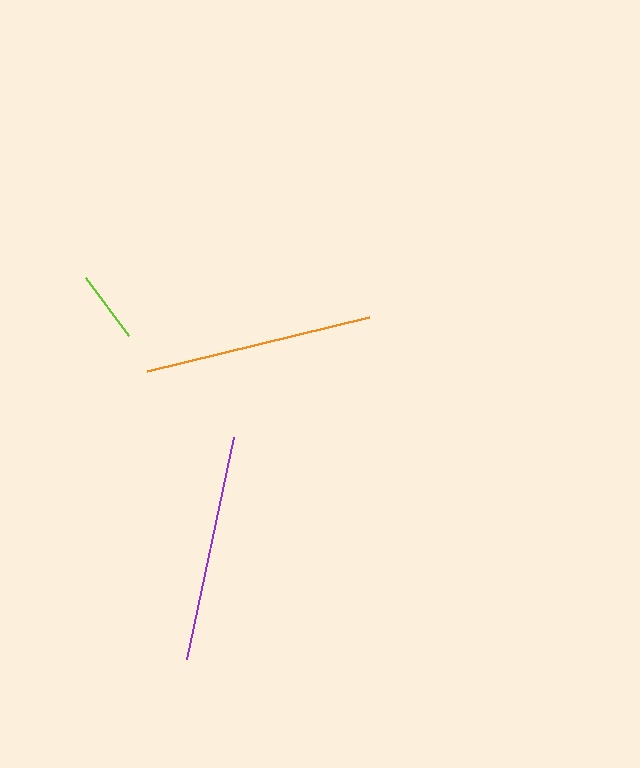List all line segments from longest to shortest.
From longest to shortest: orange, purple, lime.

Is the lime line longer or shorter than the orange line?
The orange line is longer than the lime line.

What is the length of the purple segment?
The purple segment is approximately 227 pixels long.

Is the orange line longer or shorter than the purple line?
The orange line is longer than the purple line.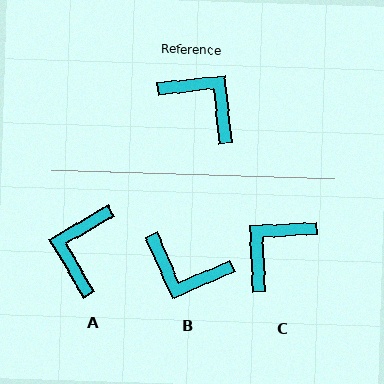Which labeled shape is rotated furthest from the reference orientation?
B, about 162 degrees away.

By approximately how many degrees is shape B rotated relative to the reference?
Approximately 162 degrees clockwise.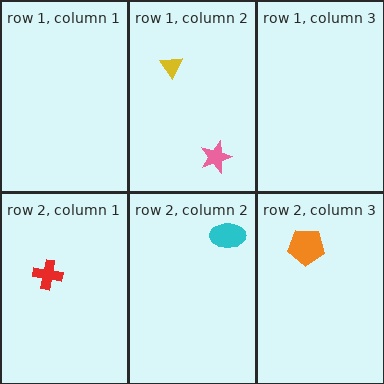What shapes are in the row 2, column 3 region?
The orange pentagon.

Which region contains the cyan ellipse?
The row 2, column 2 region.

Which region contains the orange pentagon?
The row 2, column 3 region.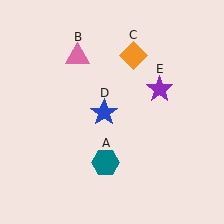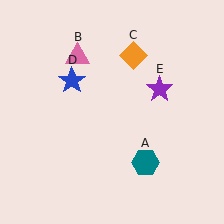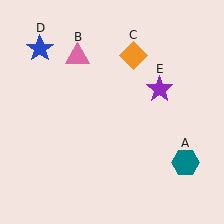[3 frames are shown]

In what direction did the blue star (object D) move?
The blue star (object D) moved up and to the left.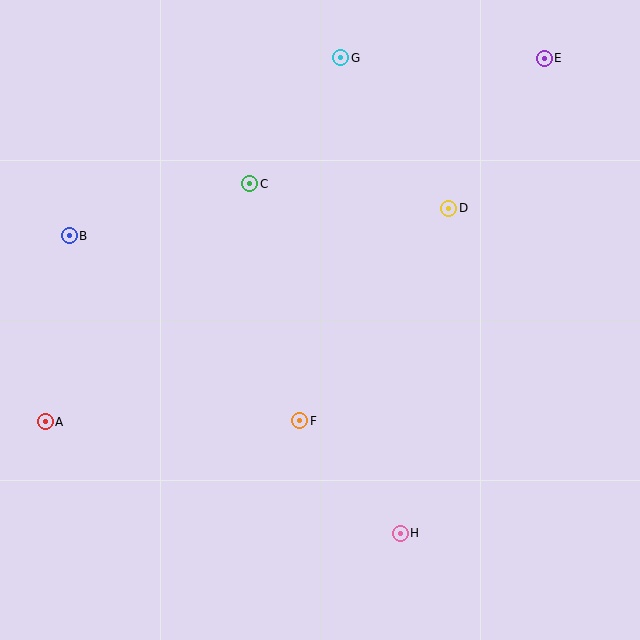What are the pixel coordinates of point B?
Point B is at (69, 236).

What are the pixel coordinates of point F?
Point F is at (300, 421).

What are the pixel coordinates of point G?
Point G is at (341, 58).